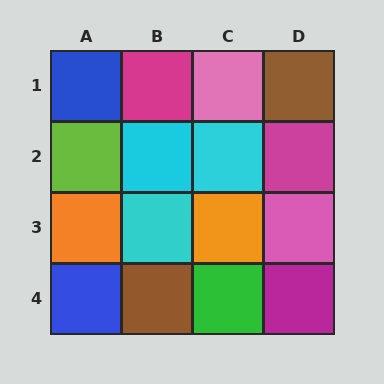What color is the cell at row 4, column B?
Brown.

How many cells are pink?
2 cells are pink.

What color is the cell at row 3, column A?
Orange.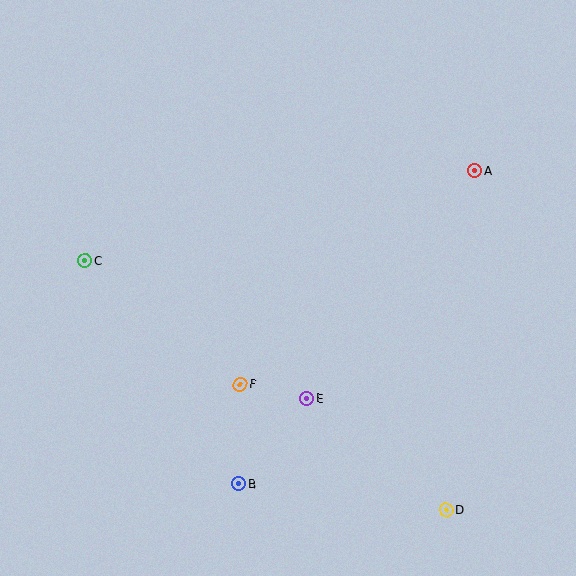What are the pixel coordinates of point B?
Point B is at (238, 484).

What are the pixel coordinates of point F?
Point F is at (240, 384).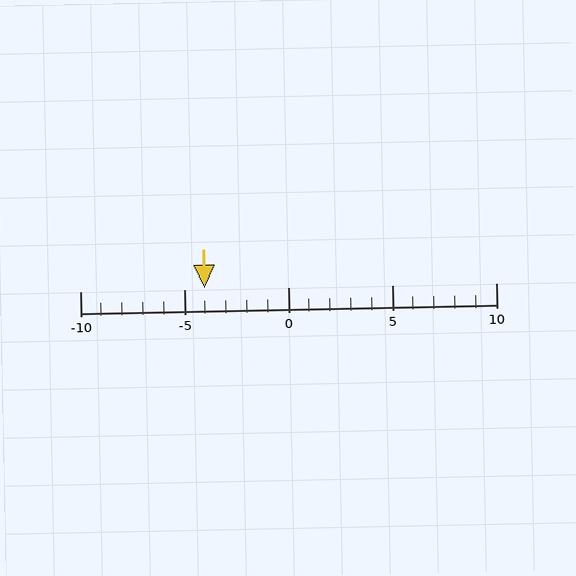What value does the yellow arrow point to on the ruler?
The yellow arrow points to approximately -4.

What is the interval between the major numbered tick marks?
The major tick marks are spaced 5 units apart.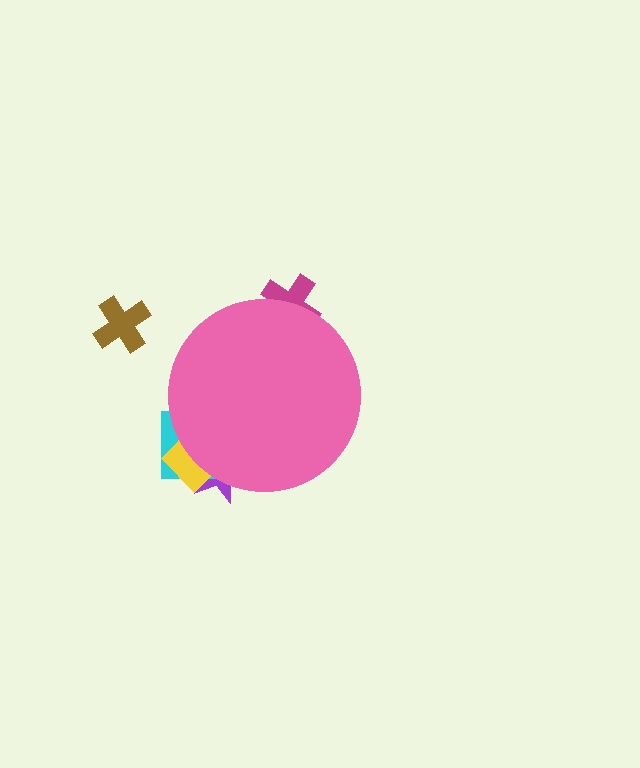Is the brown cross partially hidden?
No, the brown cross is fully visible.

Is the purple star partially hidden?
Yes, the purple star is partially hidden behind the pink circle.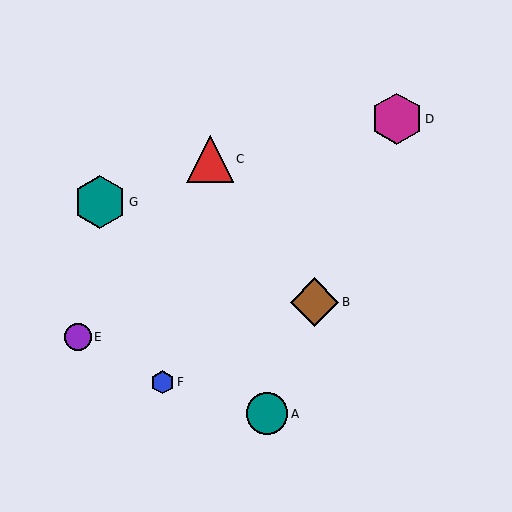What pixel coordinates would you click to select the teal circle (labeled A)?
Click at (267, 414) to select the teal circle A.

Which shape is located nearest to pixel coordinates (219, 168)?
The red triangle (labeled C) at (210, 159) is nearest to that location.